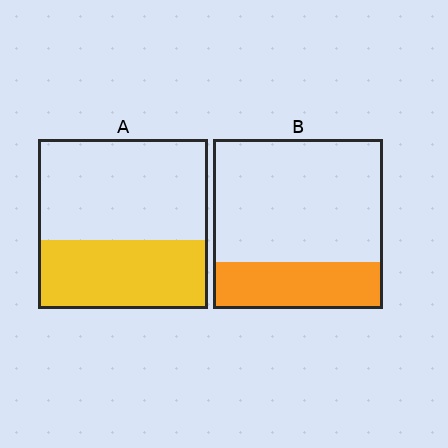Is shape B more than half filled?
No.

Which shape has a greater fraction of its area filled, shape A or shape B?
Shape A.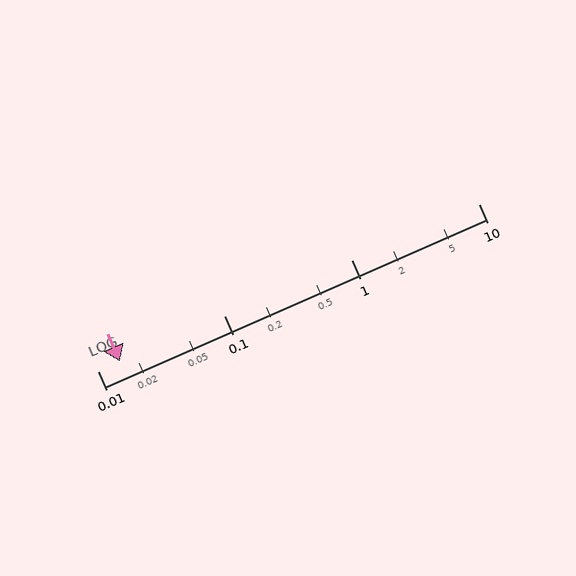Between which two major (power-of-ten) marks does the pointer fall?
The pointer is between 0.01 and 0.1.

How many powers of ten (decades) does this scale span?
The scale spans 3 decades, from 0.01 to 10.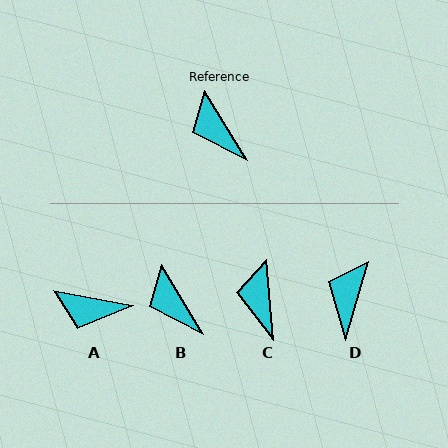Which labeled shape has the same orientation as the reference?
B.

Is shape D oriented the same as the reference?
No, it is off by about 48 degrees.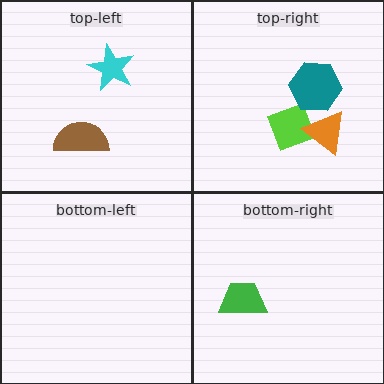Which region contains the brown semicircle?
The top-left region.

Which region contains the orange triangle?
The top-right region.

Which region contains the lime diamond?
The top-right region.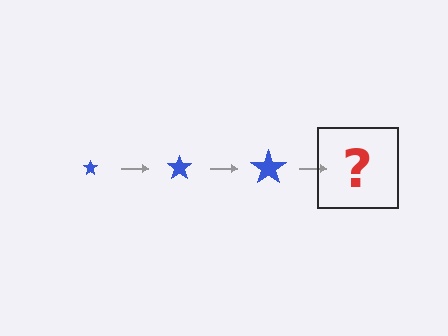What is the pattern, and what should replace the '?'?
The pattern is that the star gets progressively larger each step. The '?' should be a blue star, larger than the previous one.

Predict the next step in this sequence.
The next step is a blue star, larger than the previous one.